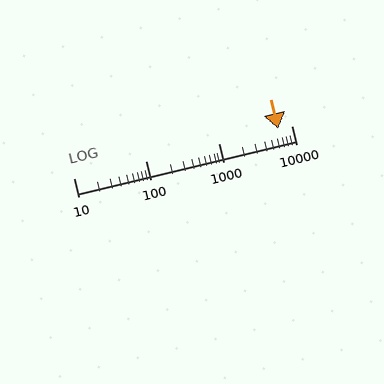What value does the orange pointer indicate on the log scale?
The pointer indicates approximately 6600.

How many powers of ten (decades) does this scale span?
The scale spans 3 decades, from 10 to 10000.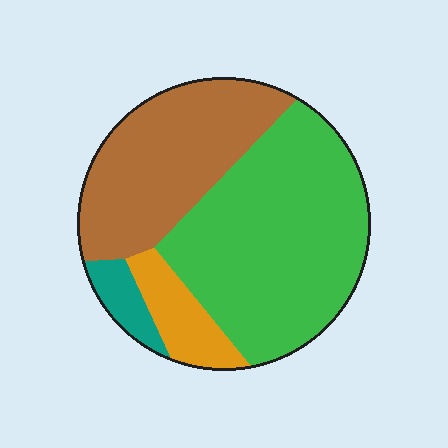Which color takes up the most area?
Green, at roughly 50%.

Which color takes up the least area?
Teal, at roughly 5%.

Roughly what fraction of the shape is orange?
Orange covers around 10% of the shape.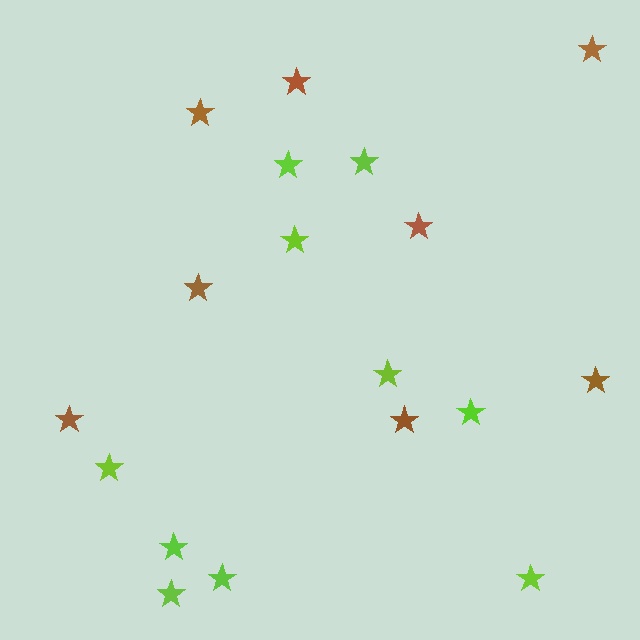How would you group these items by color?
There are 2 groups: one group of brown stars (8) and one group of lime stars (10).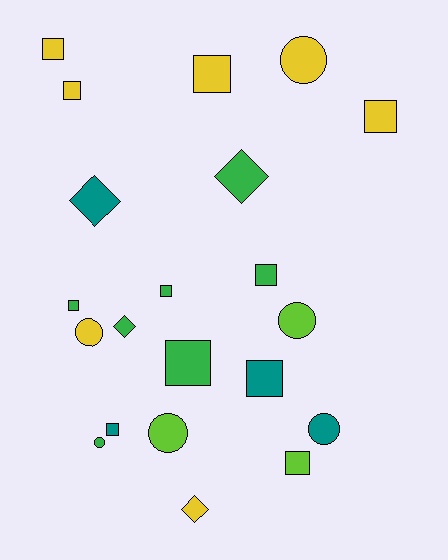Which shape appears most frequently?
Square, with 11 objects.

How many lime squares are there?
There is 1 lime square.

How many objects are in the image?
There are 21 objects.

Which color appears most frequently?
Yellow, with 7 objects.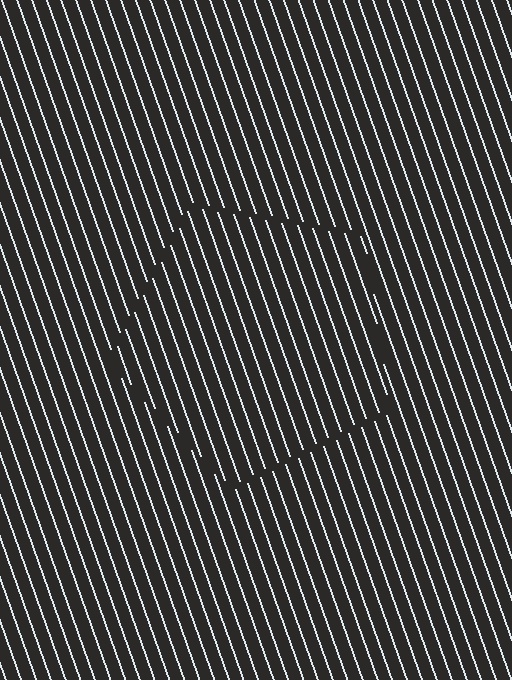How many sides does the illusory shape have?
5 sides — the line-ends trace a pentagon.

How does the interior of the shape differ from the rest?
The interior of the shape contains the same grating, shifted by half a period — the contour is defined by the phase discontinuity where line-ends from the inner and outer gratings abut.